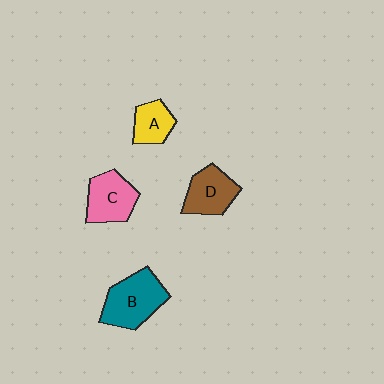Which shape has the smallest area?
Shape A (yellow).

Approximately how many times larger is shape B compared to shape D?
Approximately 1.3 times.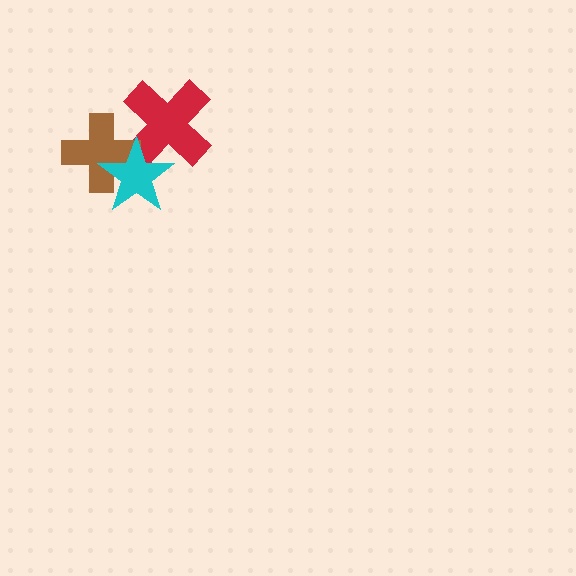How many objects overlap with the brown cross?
2 objects overlap with the brown cross.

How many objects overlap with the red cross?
2 objects overlap with the red cross.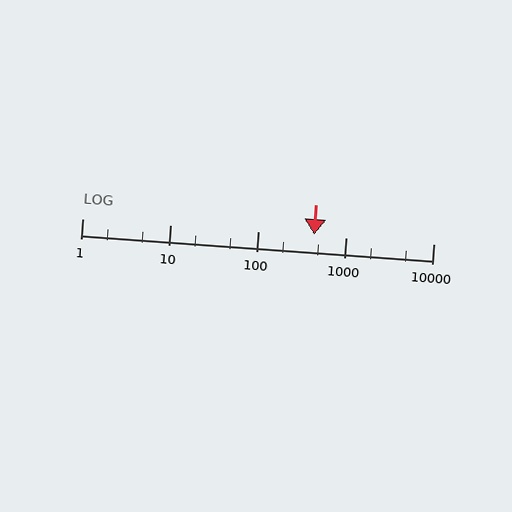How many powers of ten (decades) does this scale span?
The scale spans 4 decades, from 1 to 10000.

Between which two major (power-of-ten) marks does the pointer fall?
The pointer is between 100 and 1000.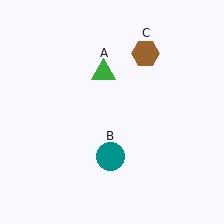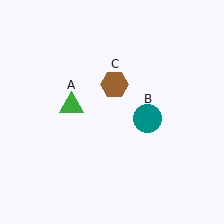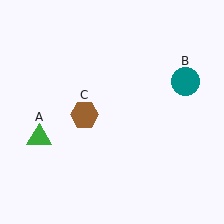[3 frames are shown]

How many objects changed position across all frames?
3 objects changed position: green triangle (object A), teal circle (object B), brown hexagon (object C).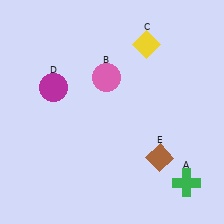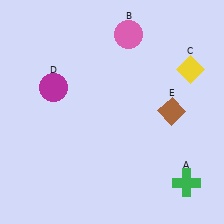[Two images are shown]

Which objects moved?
The objects that moved are: the pink circle (B), the yellow diamond (C), the brown diamond (E).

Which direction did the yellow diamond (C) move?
The yellow diamond (C) moved right.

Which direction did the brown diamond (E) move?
The brown diamond (E) moved up.